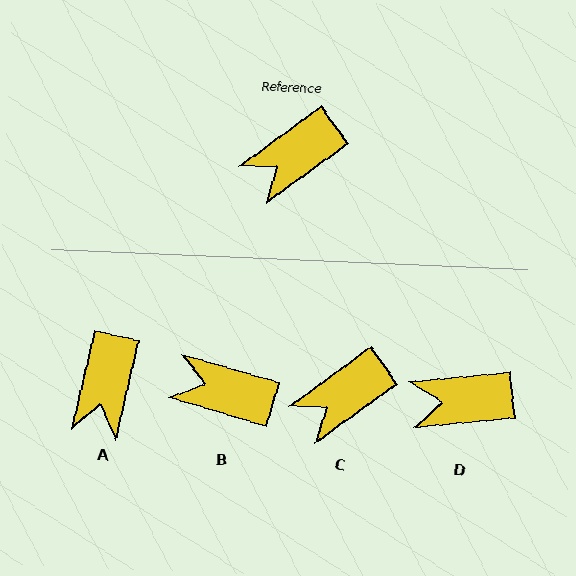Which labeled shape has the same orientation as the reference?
C.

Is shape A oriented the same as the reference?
No, it is off by about 41 degrees.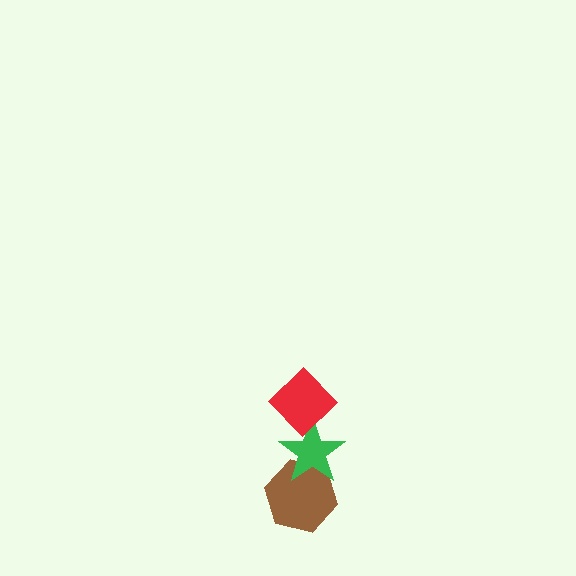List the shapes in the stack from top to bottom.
From top to bottom: the red diamond, the green star, the brown hexagon.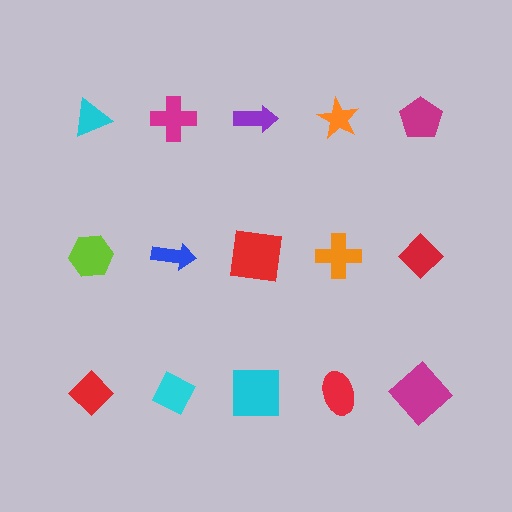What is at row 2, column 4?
An orange cross.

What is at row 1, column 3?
A purple arrow.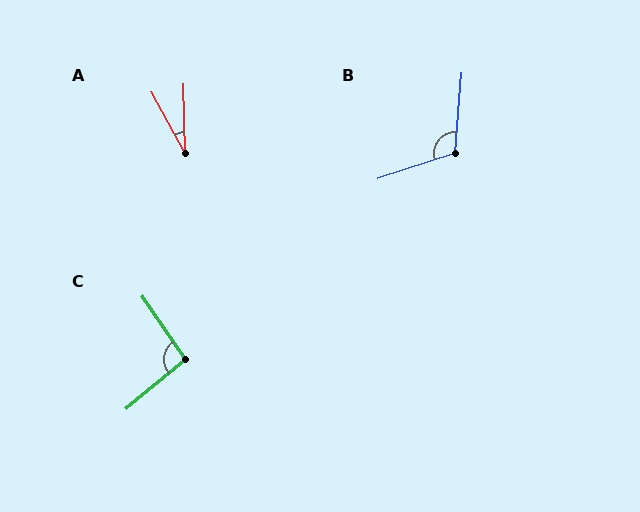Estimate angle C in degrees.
Approximately 95 degrees.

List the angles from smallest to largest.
A (27°), C (95°), B (113°).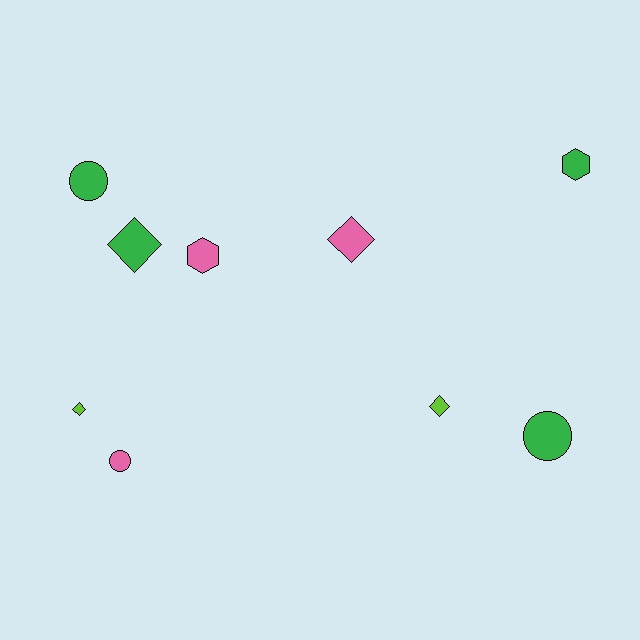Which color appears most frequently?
Green, with 4 objects.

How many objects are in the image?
There are 9 objects.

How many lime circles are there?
There are no lime circles.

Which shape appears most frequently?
Diamond, with 4 objects.